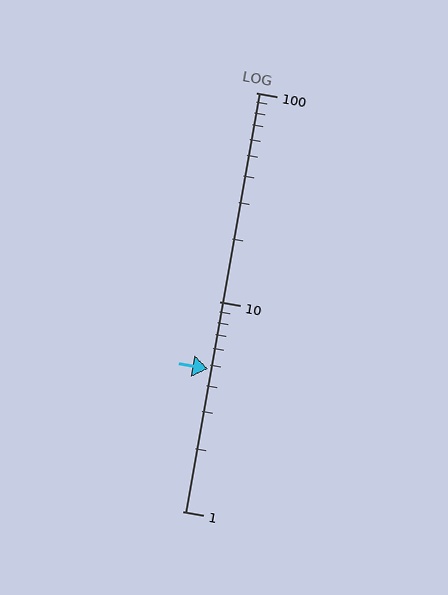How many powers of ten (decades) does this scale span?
The scale spans 2 decades, from 1 to 100.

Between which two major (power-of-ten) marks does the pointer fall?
The pointer is between 1 and 10.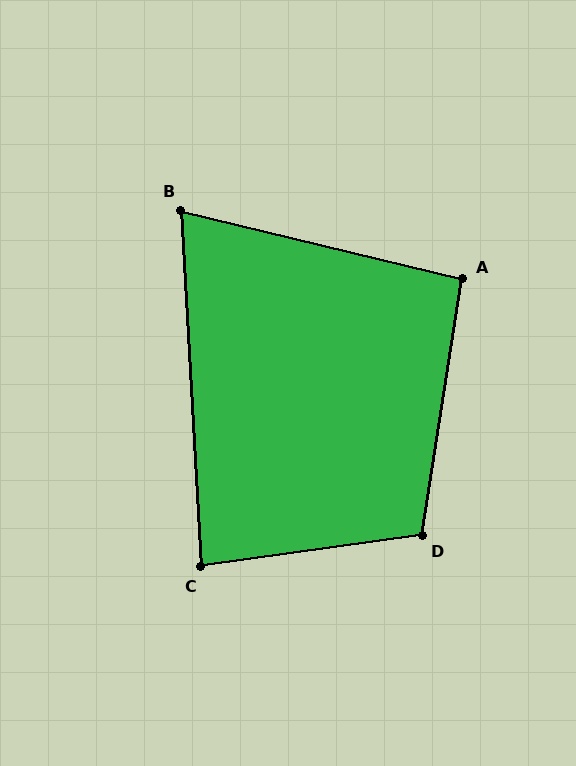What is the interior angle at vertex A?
Approximately 95 degrees (approximately right).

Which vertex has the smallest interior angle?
B, at approximately 73 degrees.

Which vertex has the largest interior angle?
D, at approximately 107 degrees.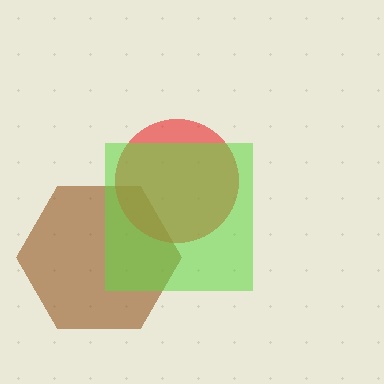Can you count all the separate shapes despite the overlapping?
Yes, there are 3 separate shapes.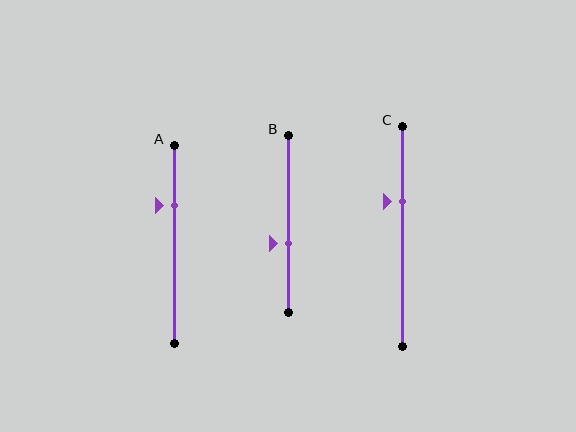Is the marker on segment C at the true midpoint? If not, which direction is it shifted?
No, the marker on segment C is shifted upward by about 16% of the segment length.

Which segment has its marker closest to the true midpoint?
Segment B has its marker closest to the true midpoint.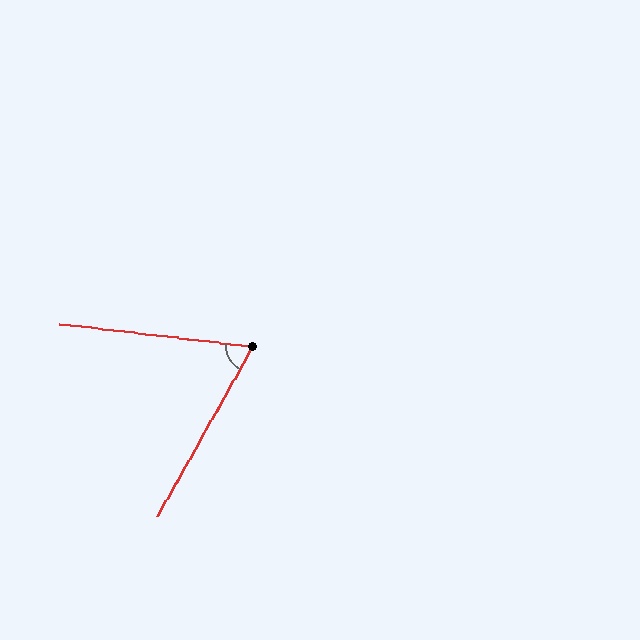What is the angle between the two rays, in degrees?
Approximately 68 degrees.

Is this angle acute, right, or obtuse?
It is acute.